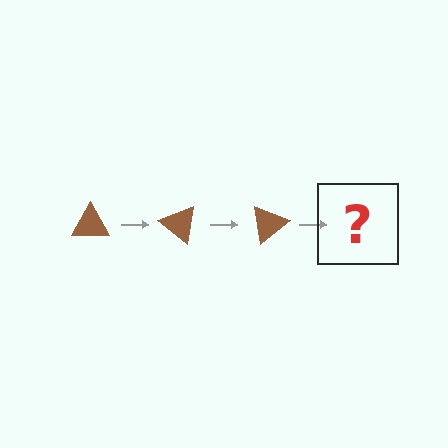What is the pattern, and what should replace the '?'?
The pattern is that the triangle rotates 40 degrees each step. The '?' should be a brown triangle rotated 120 degrees.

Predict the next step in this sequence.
The next step is a brown triangle rotated 120 degrees.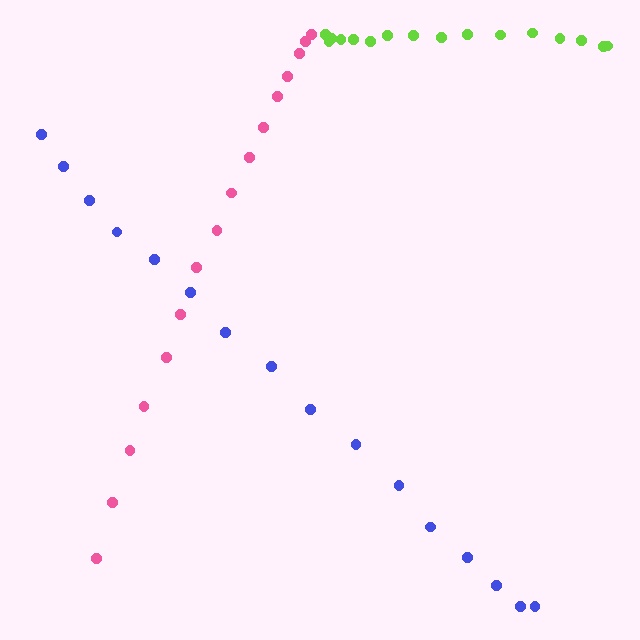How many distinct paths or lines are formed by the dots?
There are 3 distinct paths.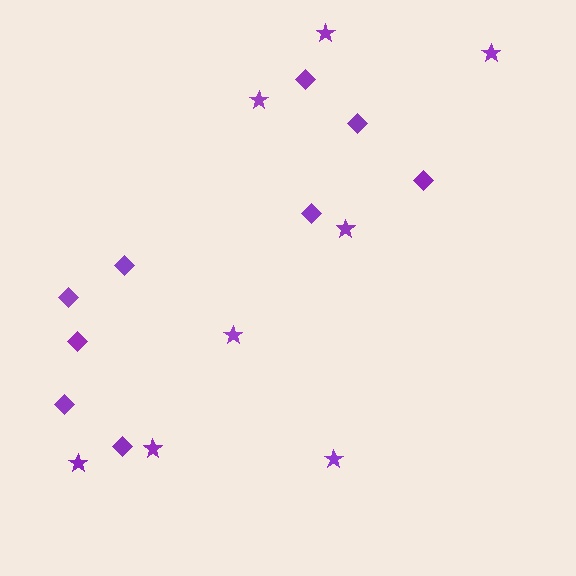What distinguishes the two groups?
There are 2 groups: one group of stars (8) and one group of diamonds (9).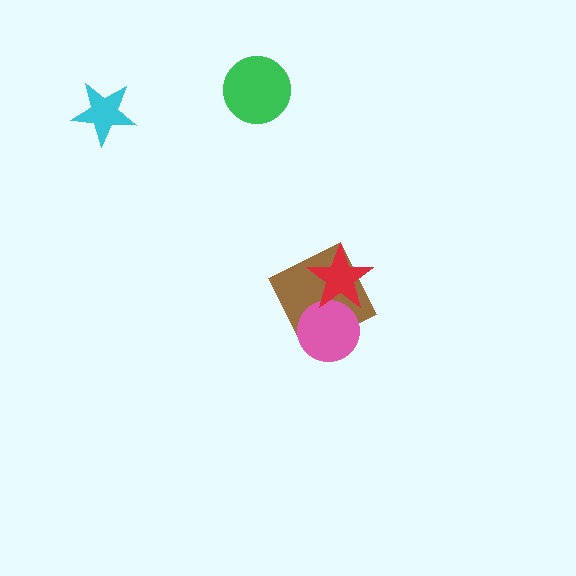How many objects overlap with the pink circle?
2 objects overlap with the pink circle.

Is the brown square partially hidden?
Yes, it is partially covered by another shape.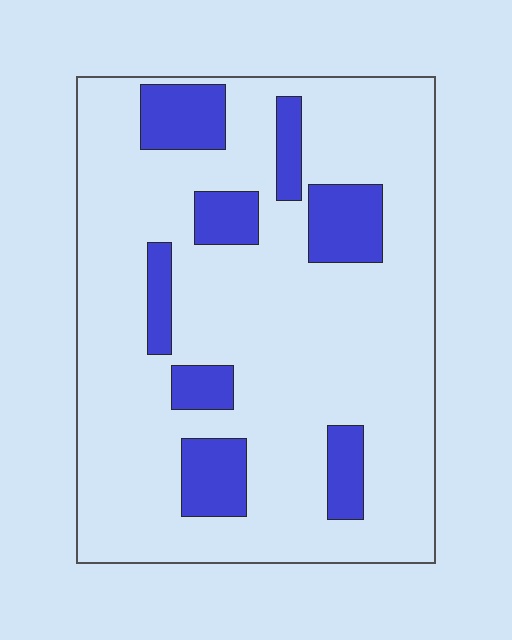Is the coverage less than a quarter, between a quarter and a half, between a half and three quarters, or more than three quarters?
Less than a quarter.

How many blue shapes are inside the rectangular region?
8.